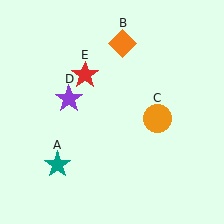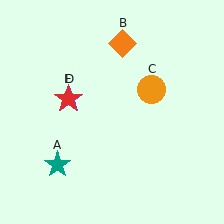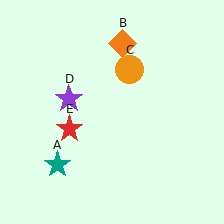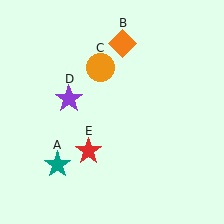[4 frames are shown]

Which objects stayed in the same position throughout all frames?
Teal star (object A) and orange diamond (object B) and purple star (object D) remained stationary.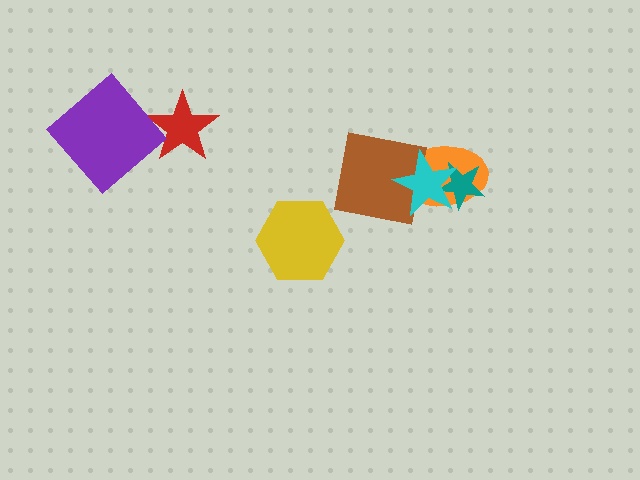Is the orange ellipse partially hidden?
Yes, it is partially covered by another shape.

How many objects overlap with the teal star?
2 objects overlap with the teal star.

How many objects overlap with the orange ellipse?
3 objects overlap with the orange ellipse.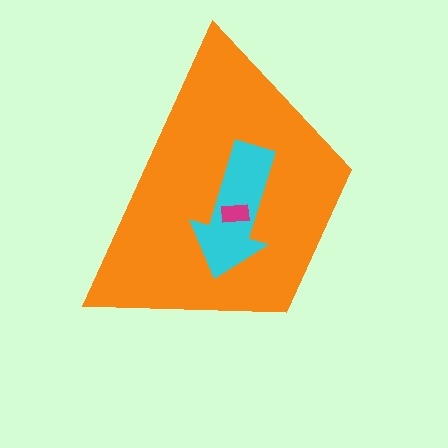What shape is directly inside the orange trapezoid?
The cyan arrow.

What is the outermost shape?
The orange trapezoid.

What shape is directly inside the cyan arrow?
The magenta rectangle.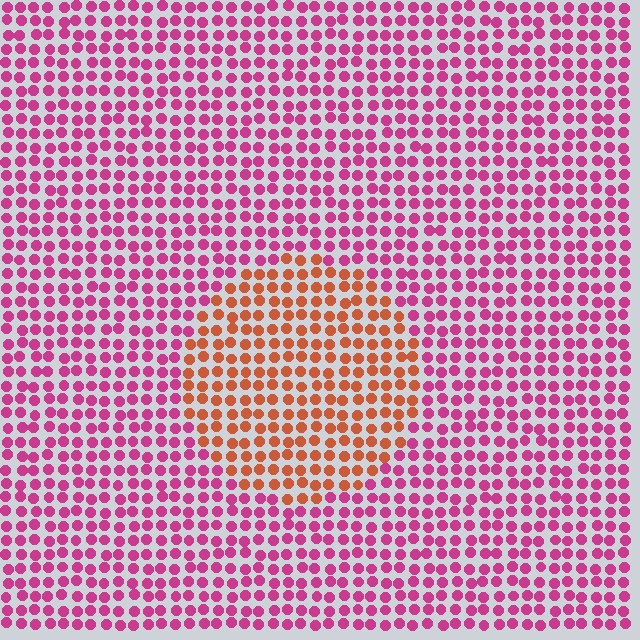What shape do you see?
I see a circle.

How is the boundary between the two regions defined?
The boundary is defined purely by a slight shift in hue (about 49 degrees). Spacing, size, and orientation are identical on both sides.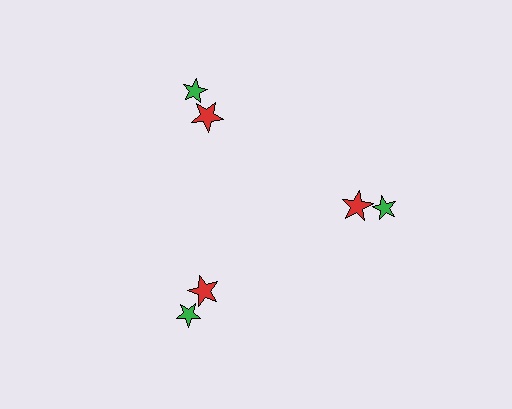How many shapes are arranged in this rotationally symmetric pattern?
There are 6 shapes, arranged in 3 groups of 2.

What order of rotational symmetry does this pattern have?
This pattern has 3-fold rotational symmetry.